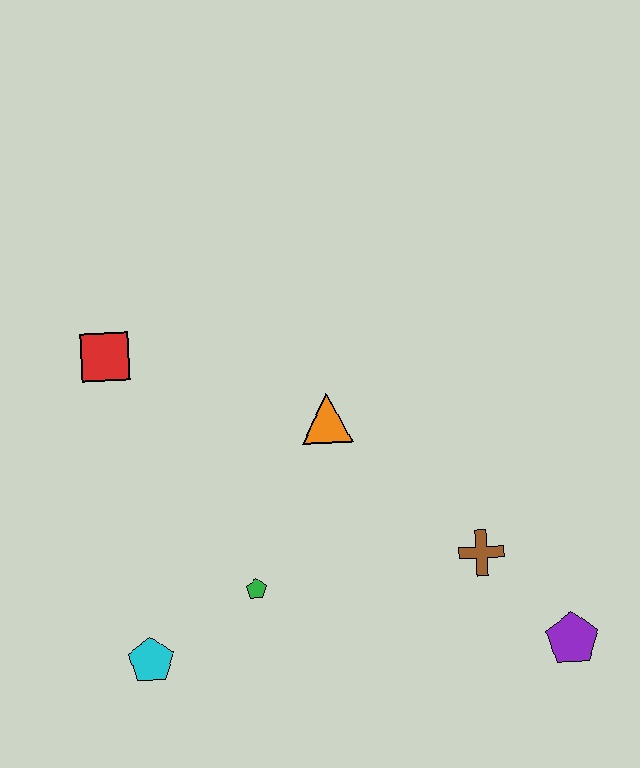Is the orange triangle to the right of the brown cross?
No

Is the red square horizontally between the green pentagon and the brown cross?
No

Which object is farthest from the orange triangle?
The purple pentagon is farthest from the orange triangle.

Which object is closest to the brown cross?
The purple pentagon is closest to the brown cross.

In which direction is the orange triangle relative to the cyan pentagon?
The orange triangle is above the cyan pentagon.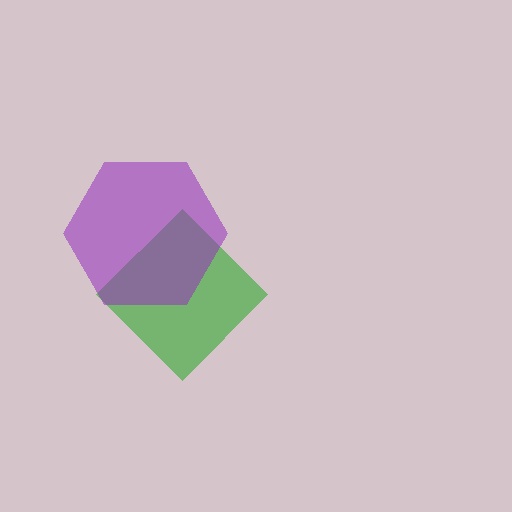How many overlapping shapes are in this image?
There are 2 overlapping shapes in the image.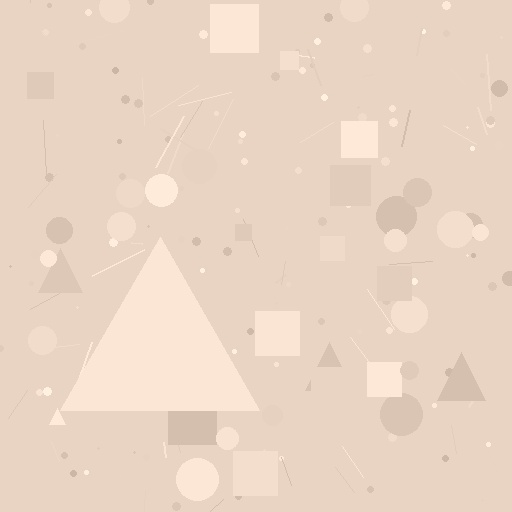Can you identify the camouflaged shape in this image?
The camouflaged shape is a triangle.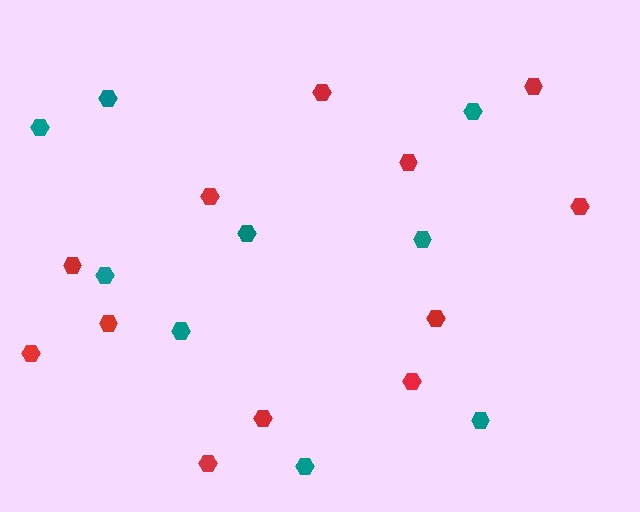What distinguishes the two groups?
There are 2 groups: one group of red hexagons (12) and one group of teal hexagons (9).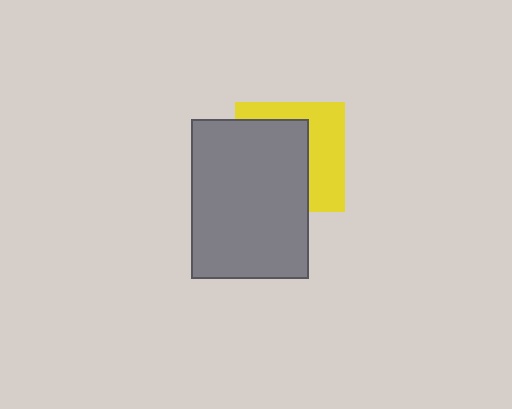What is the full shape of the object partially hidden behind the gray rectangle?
The partially hidden object is a yellow square.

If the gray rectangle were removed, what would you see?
You would see the complete yellow square.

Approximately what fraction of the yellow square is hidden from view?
Roughly 56% of the yellow square is hidden behind the gray rectangle.